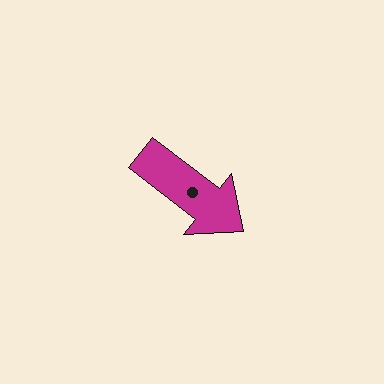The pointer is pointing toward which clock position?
Roughly 4 o'clock.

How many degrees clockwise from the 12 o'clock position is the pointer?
Approximately 128 degrees.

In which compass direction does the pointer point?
Southeast.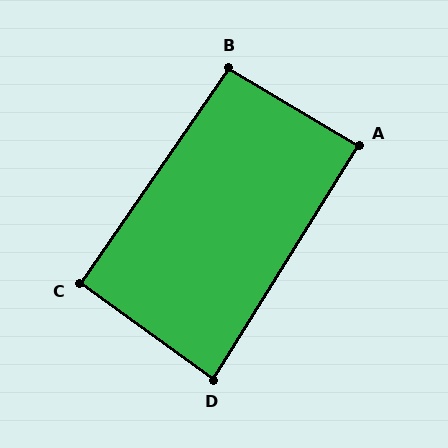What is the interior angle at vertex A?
Approximately 89 degrees (approximately right).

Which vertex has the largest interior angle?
B, at approximately 94 degrees.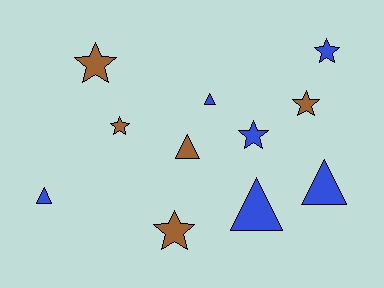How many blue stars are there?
There are 2 blue stars.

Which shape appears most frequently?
Star, with 6 objects.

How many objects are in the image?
There are 11 objects.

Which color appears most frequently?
Blue, with 6 objects.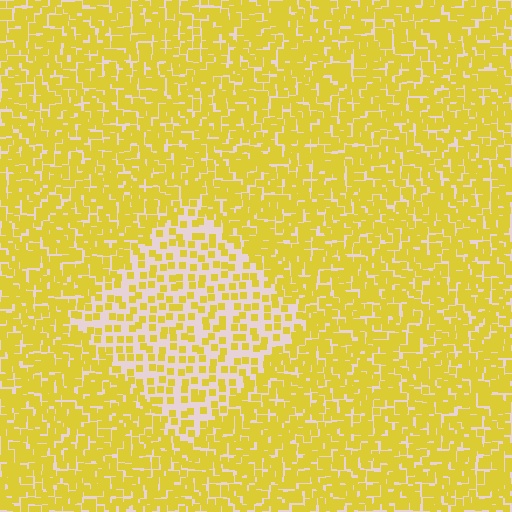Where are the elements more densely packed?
The elements are more densely packed outside the diamond boundary.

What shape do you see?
I see a diamond.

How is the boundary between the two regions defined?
The boundary is defined by a change in element density (approximately 2.3x ratio). All elements are the same color, size, and shape.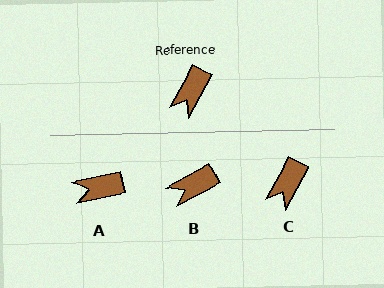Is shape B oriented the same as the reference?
No, it is off by about 34 degrees.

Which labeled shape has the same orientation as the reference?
C.